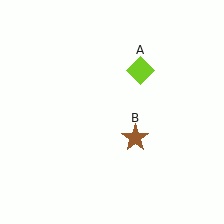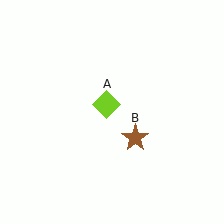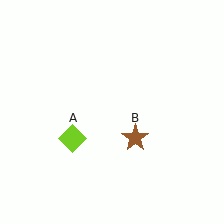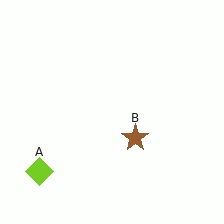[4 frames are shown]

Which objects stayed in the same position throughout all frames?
Brown star (object B) remained stationary.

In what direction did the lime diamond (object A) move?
The lime diamond (object A) moved down and to the left.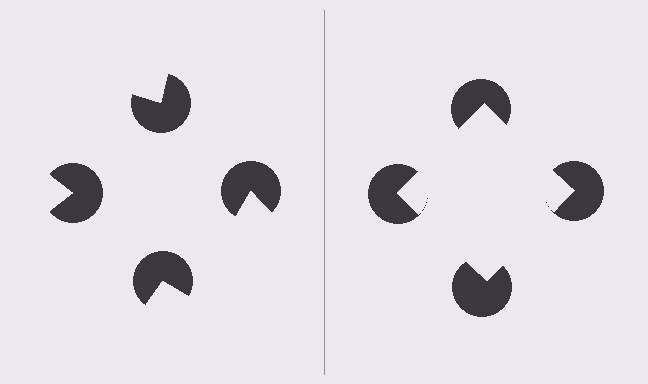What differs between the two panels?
The pac-man discs are positioned identically on both sides; only the wedge orientations differ. On the right they align to a square; on the left they are misaligned.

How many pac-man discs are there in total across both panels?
8 — 4 on each side.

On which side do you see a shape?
An illusory square appears on the right side. On the left side the wedge cuts are rotated, so no coherent shape forms.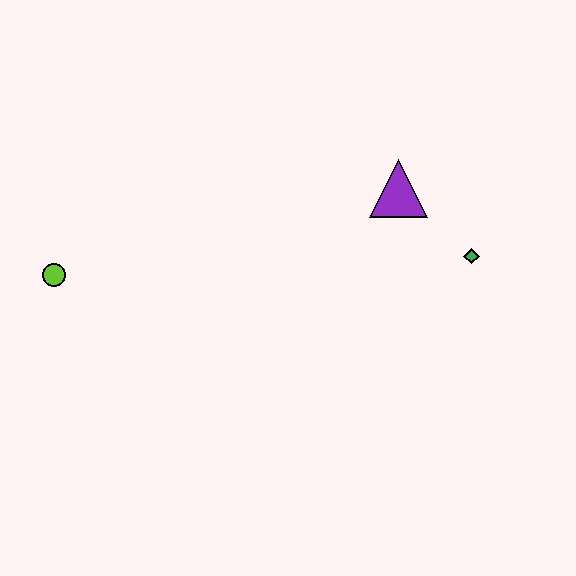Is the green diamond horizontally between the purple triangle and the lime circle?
No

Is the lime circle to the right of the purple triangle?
No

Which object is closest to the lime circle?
The purple triangle is closest to the lime circle.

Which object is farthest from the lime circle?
The green diamond is farthest from the lime circle.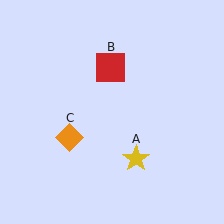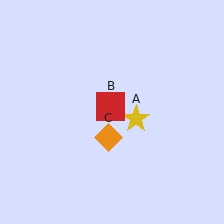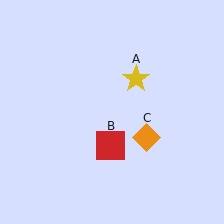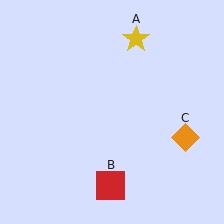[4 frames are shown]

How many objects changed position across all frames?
3 objects changed position: yellow star (object A), red square (object B), orange diamond (object C).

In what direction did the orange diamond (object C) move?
The orange diamond (object C) moved right.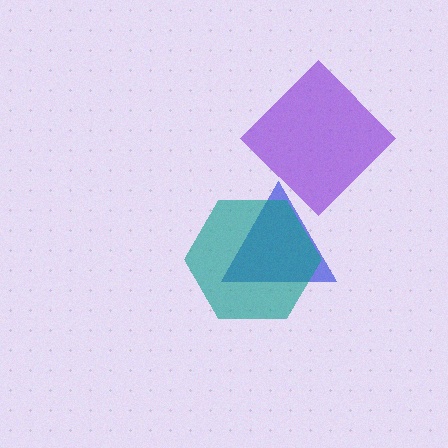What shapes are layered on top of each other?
The layered shapes are: a blue triangle, a teal hexagon, a purple diamond.